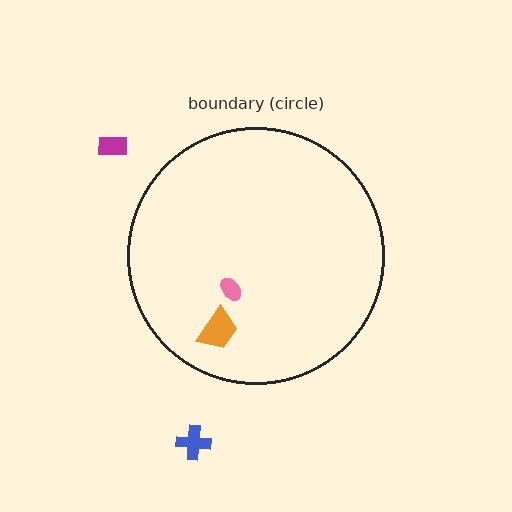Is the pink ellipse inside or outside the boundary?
Inside.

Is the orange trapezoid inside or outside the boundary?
Inside.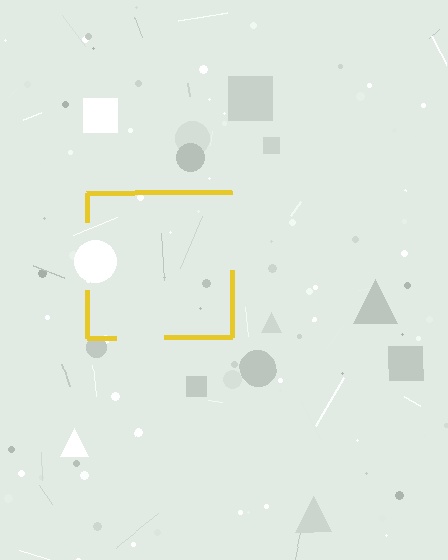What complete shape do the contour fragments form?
The contour fragments form a square.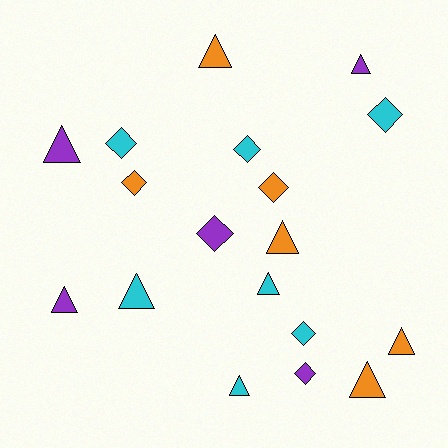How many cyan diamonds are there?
There are 4 cyan diamonds.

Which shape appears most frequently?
Triangle, with 10 objects.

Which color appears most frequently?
Cyan, with 7 objects.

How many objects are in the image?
There are 18 objects.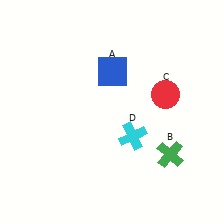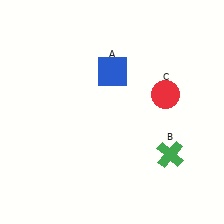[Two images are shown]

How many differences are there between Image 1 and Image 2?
There is 1 difference between the two images.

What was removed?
The cyan cross (D) was removed in Image 2.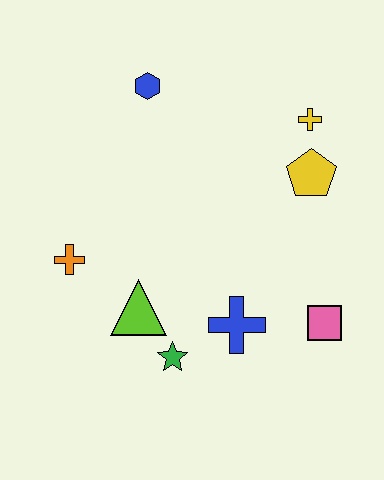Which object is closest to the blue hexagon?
The yellow cross is closest to the blue hexagon.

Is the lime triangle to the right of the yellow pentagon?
No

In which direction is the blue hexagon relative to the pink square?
The blue hexagon is above the pink square.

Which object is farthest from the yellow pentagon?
The orange cross is farthest from the yellow pentagon.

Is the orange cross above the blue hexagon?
No